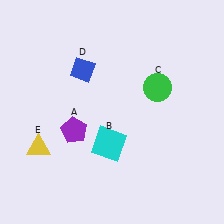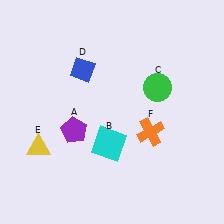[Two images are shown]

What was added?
An orange cross (F) was added in Image 2.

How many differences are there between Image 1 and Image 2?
There is 1 difference between the two images.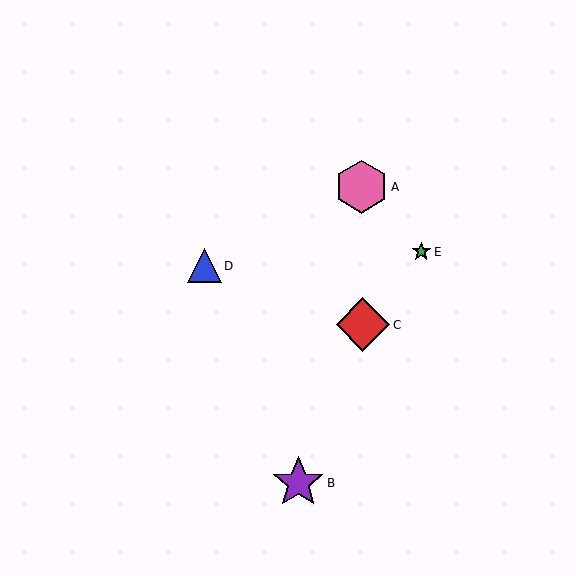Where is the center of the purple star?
The center of the purple star is at (298, 483).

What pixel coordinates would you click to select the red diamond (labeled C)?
Click at (363, 325) to select the red diamond C.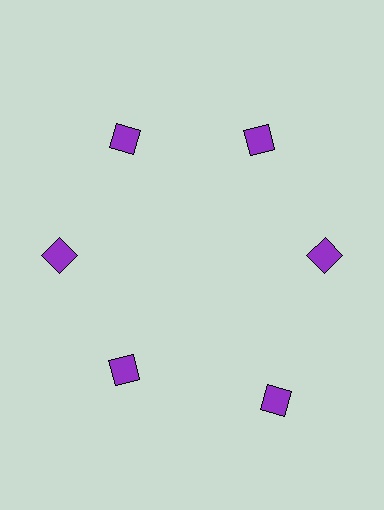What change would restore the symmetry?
The symmetry would be restored by moving it inward, back onto the ring so that all 6 squares sit at equal angles and equal distance from the center.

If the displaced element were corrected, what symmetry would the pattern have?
It would have 6-fold rotational symmetry — the pattern would map onto itself every 60 degrees.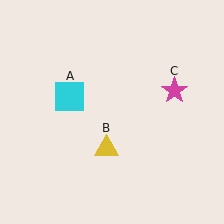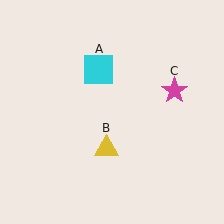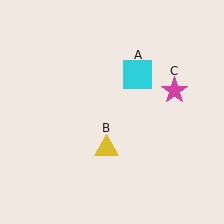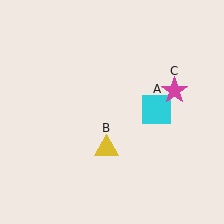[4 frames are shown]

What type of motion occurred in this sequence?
The cyan square (object A) rotated clockwise around the center of the scene.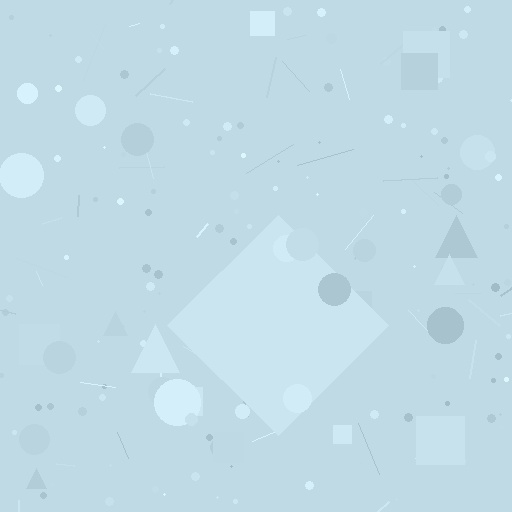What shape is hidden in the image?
A diamond is hidden in the image.